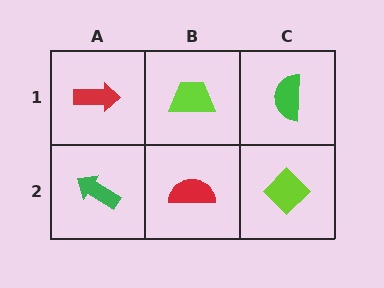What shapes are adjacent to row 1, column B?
A red semicircle (row 2, column B), a red arrow (row 1, column A), a green semicircle (row 1, column C).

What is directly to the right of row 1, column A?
A lime trapezoid.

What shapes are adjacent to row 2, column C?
A green semicircle (row 1, column C), a red semicircle (row 2, column B).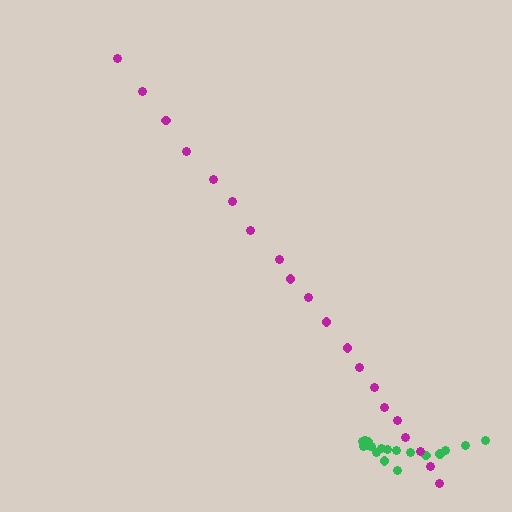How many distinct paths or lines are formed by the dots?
There are 2 distinct paths.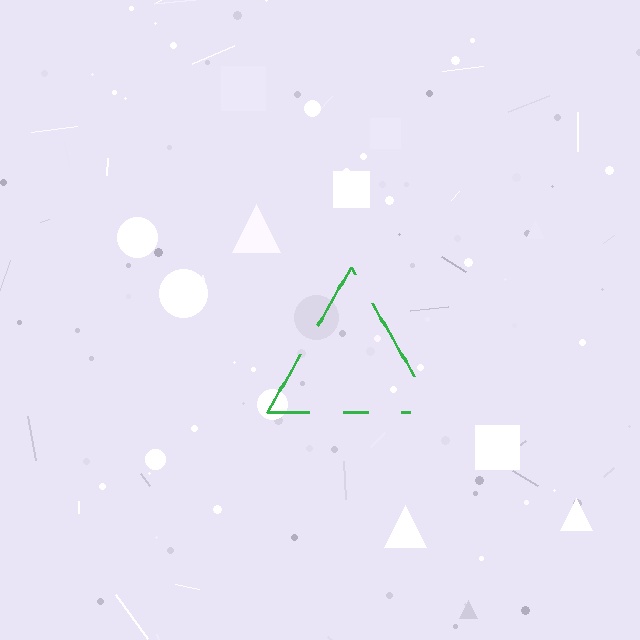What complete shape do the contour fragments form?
The contour fragments form a triangle.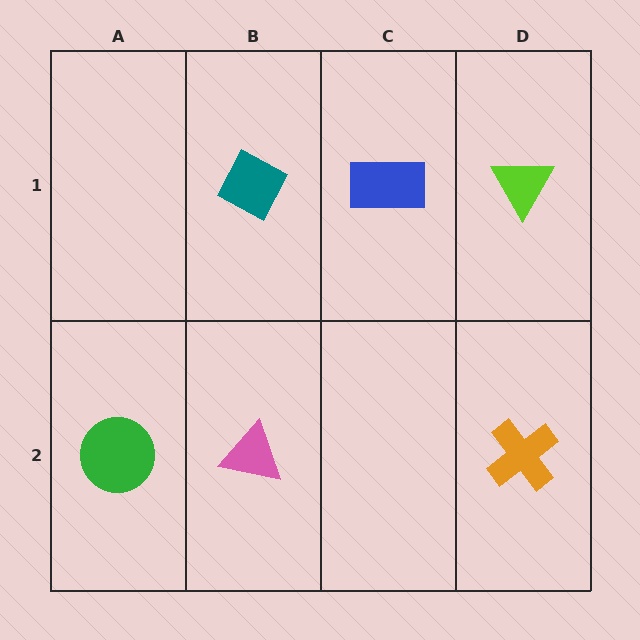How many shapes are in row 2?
3 shapes.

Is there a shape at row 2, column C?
No, that cell is empty.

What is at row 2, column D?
An orange cross.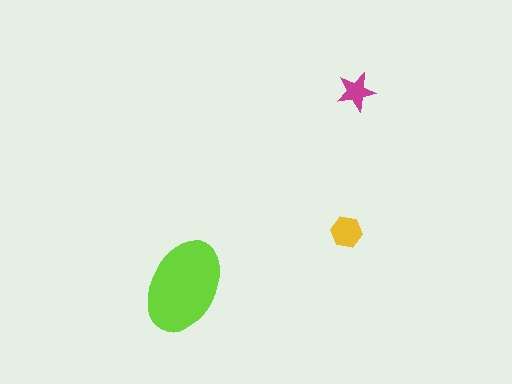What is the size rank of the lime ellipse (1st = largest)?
1st.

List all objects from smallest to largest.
The magenta star, the yellow hexagon, the lime ellipse.